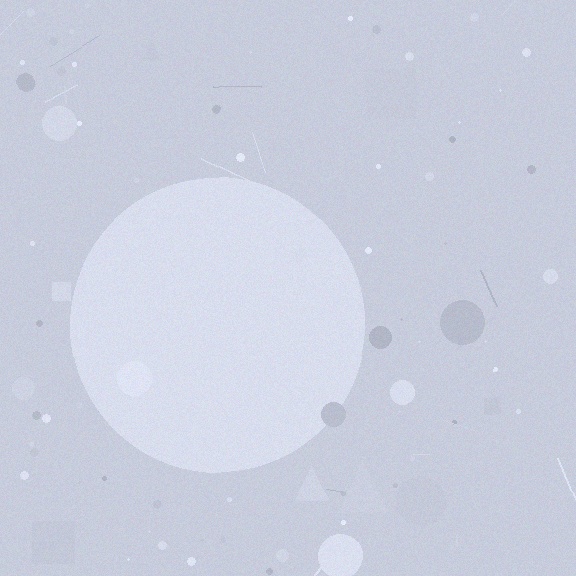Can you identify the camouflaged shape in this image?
The camouflaged shape is a circle.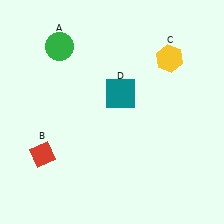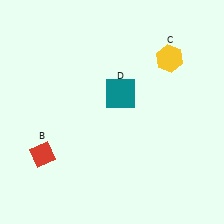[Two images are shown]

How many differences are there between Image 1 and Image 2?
There is 1 difference between the two images.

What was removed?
The green circle (A) was removed in Image 2.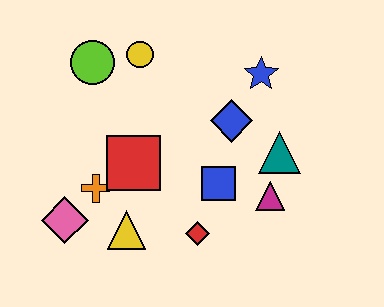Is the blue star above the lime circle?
No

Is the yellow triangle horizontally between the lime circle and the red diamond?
Yes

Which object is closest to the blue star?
The blue diamond is closest to the blue star.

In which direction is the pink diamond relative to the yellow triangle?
The pink diamond is to the left of the yellow triangle.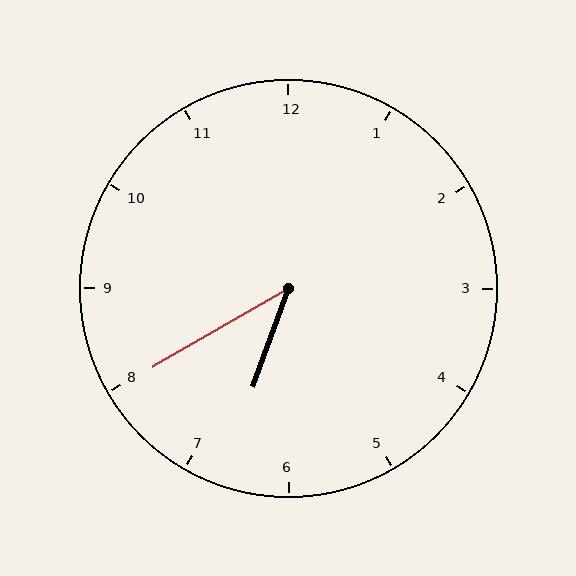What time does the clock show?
6:40.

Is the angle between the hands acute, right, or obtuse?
It is acute.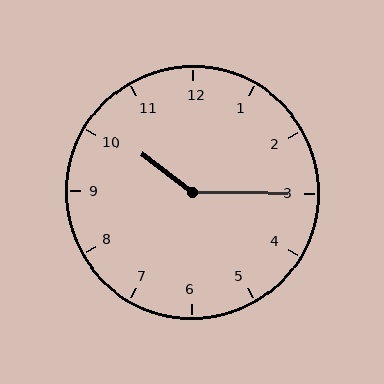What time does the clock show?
10:15.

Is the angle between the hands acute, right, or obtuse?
It is obtuse.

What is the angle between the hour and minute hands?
Approximately 142 degrees.